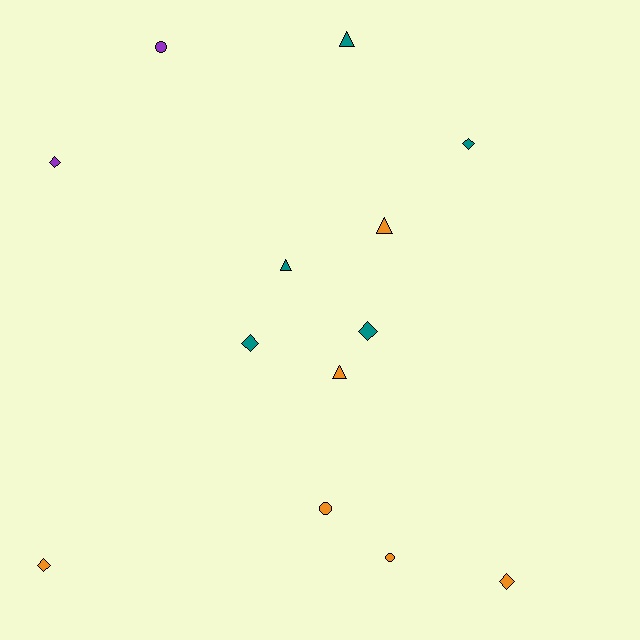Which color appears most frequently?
Orange, with 6 objects.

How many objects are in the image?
There are 13 objects.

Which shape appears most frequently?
Diamond, with 6 objects.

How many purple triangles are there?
There are no purple triangles.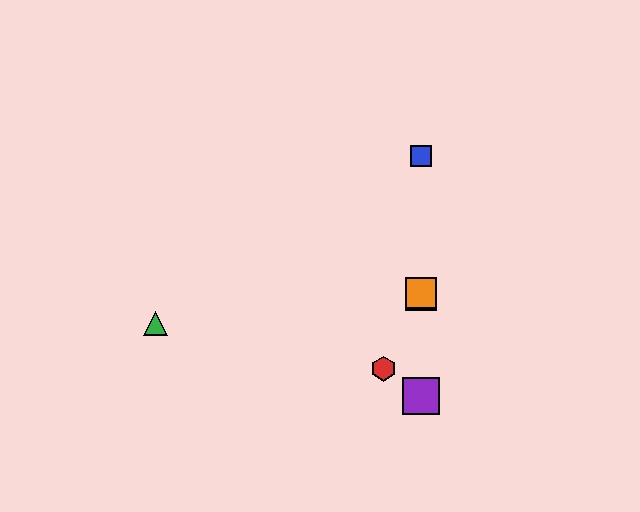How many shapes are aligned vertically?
4 shapes (the blue square, the yellow square, the purple square, the orange square) are aligned vertically.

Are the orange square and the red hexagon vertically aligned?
No, the orange square is at x≈421 and the red hexagon is at x≈384.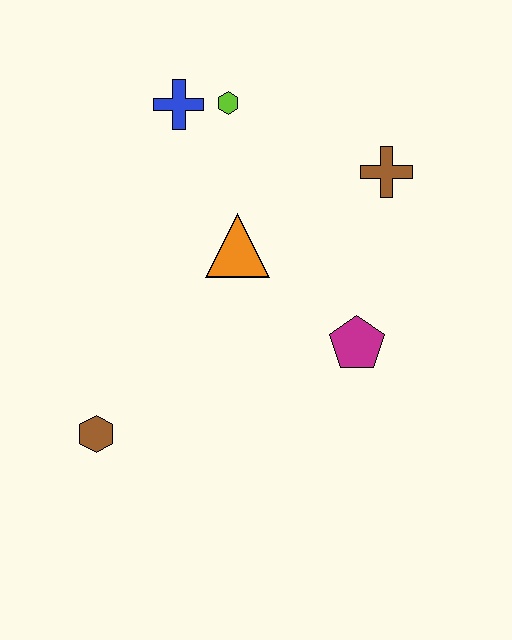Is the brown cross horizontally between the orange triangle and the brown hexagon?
No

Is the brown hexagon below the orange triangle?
Yes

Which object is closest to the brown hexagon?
The orange triangle is closest to the brown hexagon.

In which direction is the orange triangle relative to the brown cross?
The orange triangle is to the left of the brown cross.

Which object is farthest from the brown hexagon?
The brown cross is farthest from the brown hexagon.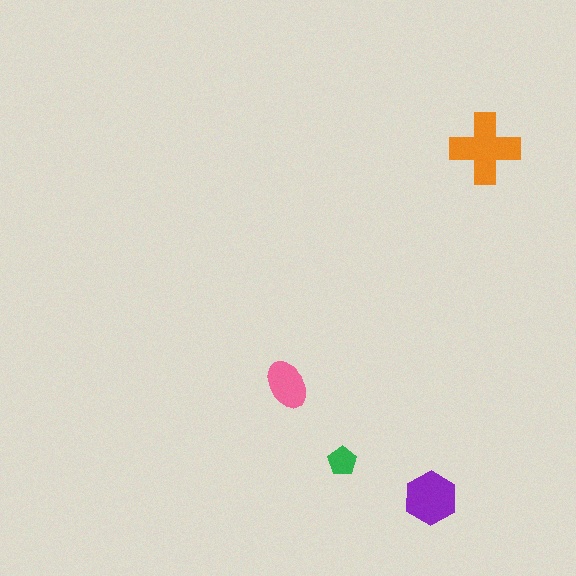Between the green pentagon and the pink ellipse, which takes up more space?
The pink ellipse.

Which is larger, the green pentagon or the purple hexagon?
The purple hexagon.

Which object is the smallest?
The green pentagon.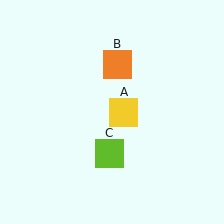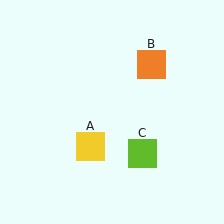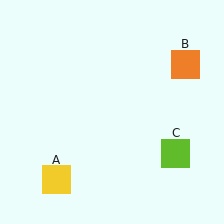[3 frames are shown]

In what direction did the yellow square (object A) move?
The yellow square (object A) moved down and to the left.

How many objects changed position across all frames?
3 objects changed position: yellow square (object A), orange square (object B), lime square (object C).